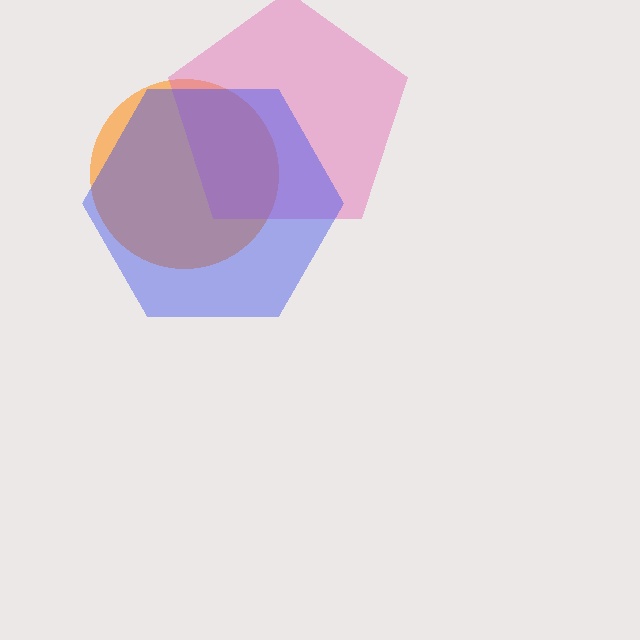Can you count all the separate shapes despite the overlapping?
Yes, there are 3 separate shapes.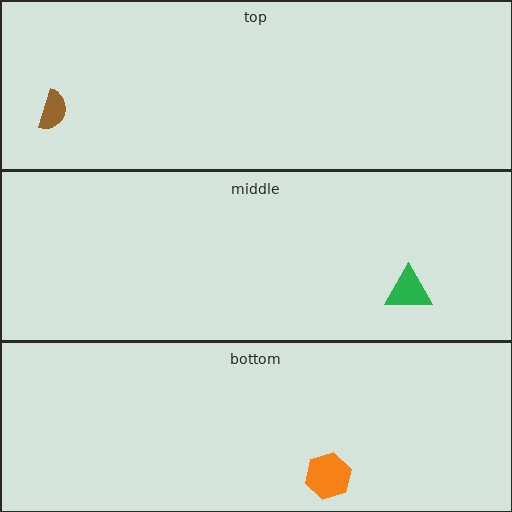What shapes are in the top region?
The brown semicircle.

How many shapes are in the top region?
1.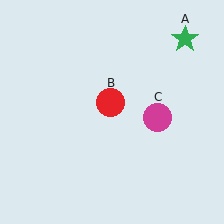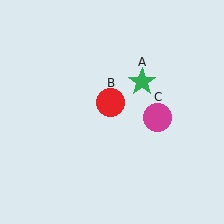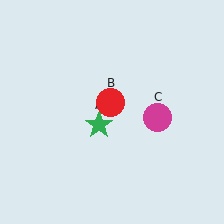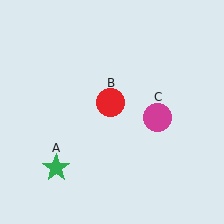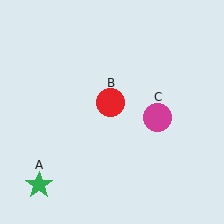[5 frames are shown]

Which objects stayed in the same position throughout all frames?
Red circle (object B) and magenta circle (object C) remained stationary.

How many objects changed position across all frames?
1 object changed position: green star (object A).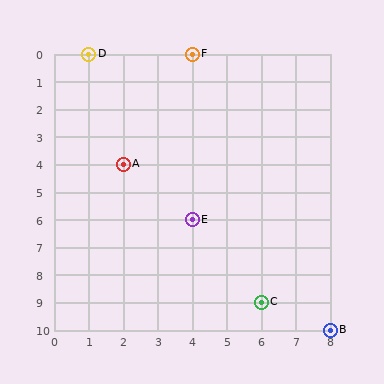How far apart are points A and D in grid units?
Points A and D are 1 column and 4 rows apart (about 4.1 grid units diagonally).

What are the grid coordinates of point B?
Point B is at grid coordinates (8, 10).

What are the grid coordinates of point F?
Point F is at grid coordinates (4, 0).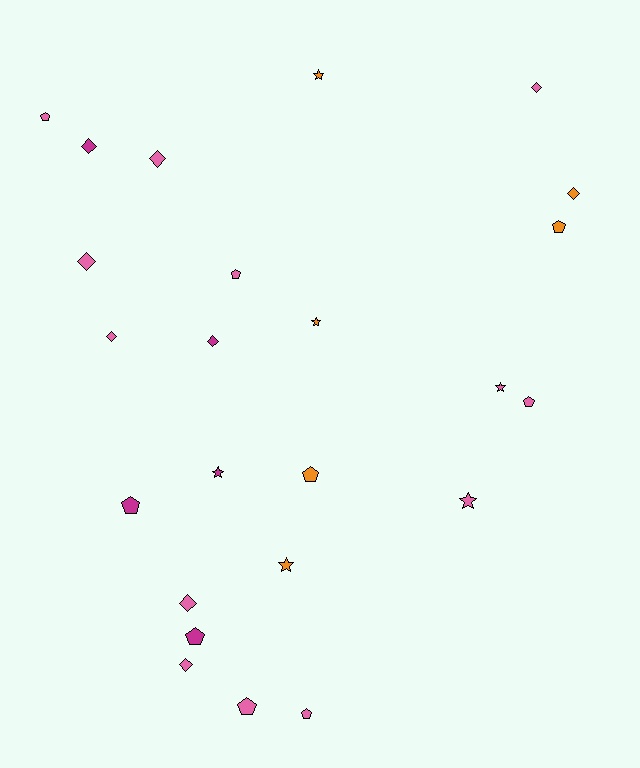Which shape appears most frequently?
Diamond, with 9 objects.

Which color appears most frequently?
Pink, with 13 objects.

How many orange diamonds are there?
There is 1 orange diamond.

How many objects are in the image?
There are 24 objects.